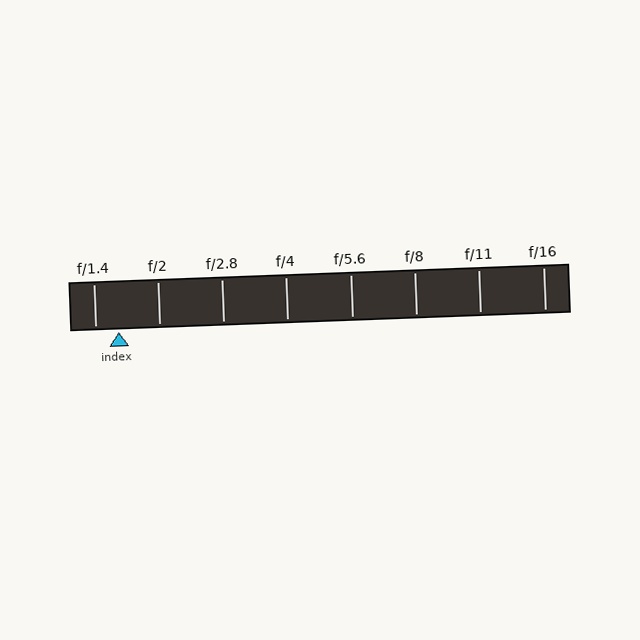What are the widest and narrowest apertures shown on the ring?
The widest aperture shown is f/1.4 and the narrowest is f/16.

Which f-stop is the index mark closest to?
The index mark is closest to f/1.4.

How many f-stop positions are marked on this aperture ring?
There are 8 f-stop positions marked.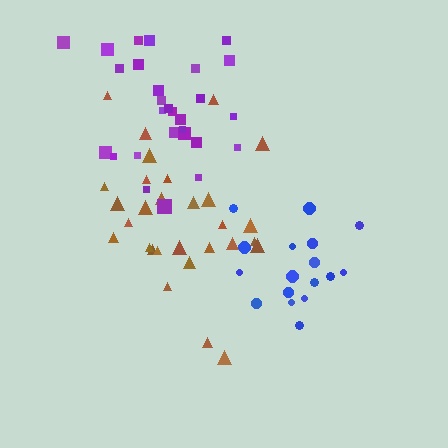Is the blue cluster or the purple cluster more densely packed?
Blue.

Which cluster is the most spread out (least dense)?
Brown.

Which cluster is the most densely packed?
Blue.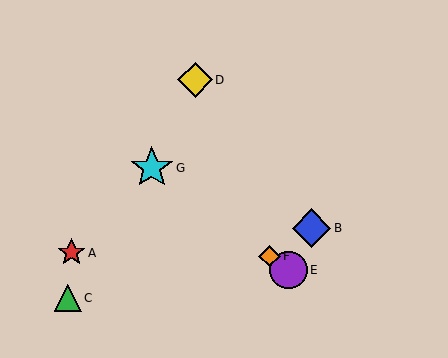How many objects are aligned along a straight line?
3 objects (E, F, G) are aligned along a straight line.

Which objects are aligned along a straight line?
Objects E, F, G are aligned along a straight line.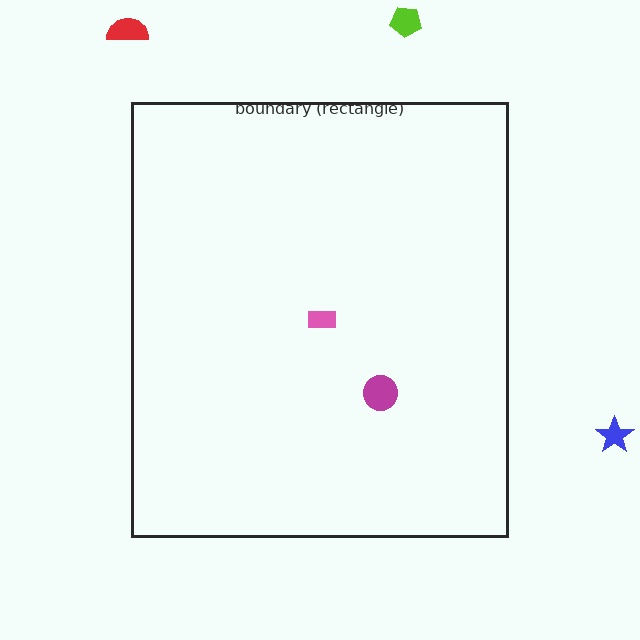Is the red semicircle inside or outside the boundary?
Outside.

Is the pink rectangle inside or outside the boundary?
Inside.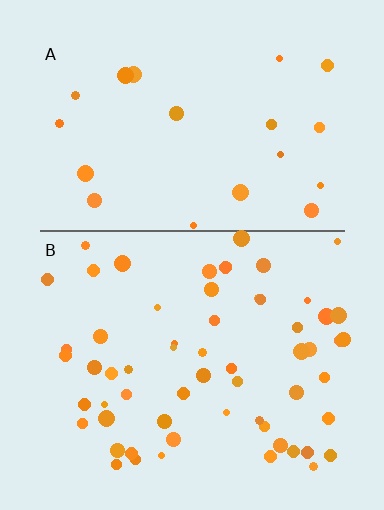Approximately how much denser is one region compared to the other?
Approximately 3.0× — region B over region A.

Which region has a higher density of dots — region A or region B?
B (the bottom).